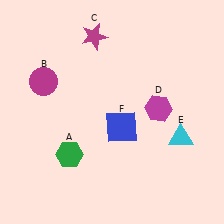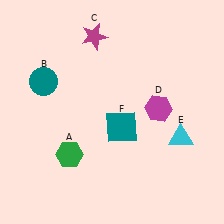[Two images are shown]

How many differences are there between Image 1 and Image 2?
There are 2 differences between the two images.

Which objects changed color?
B changed from magenta to teal. F changed from blue to teal.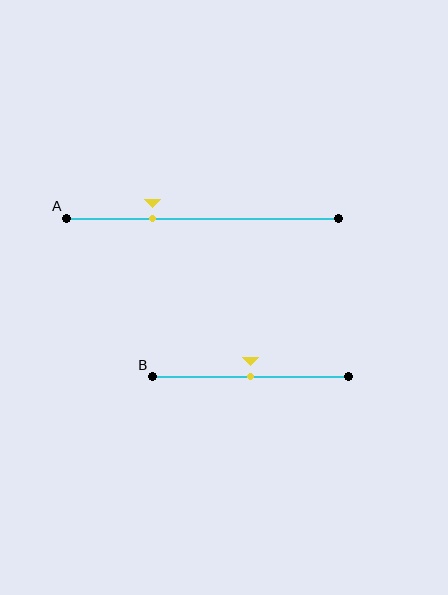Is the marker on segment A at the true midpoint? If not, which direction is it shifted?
No, the marker on segment A is shifted to the left by about 18% of the segment length.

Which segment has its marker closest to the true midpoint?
Segment B has its marker closest to the true midpoint.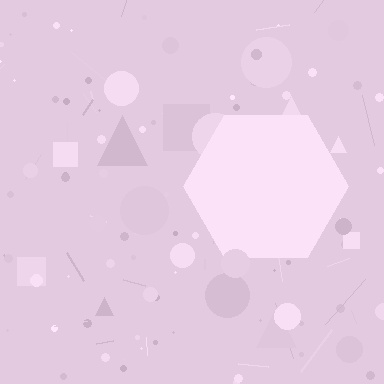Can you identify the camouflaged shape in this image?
The camouflaged shape is a hexagon.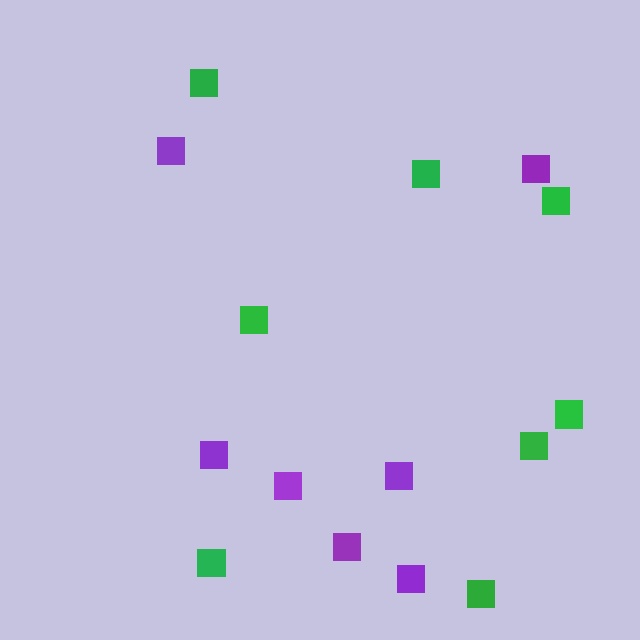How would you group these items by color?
There are 2 groups: one group of purple squares (7) and one group of green squares (8).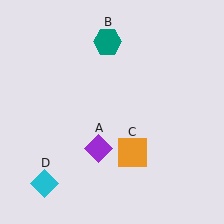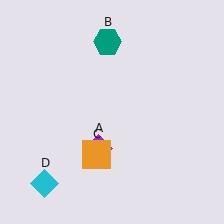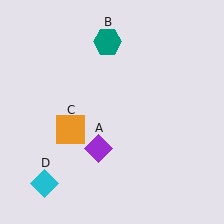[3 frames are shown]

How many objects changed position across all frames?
1 object changed position: orange square (object C).